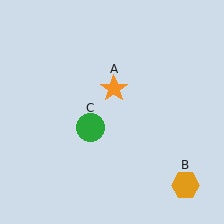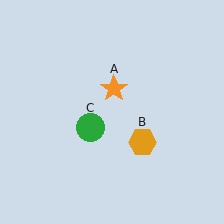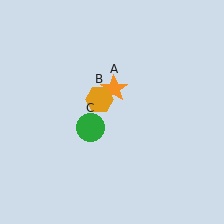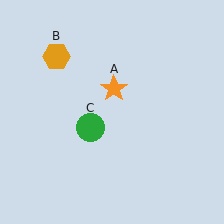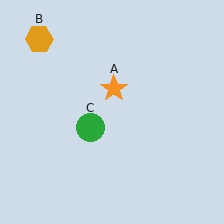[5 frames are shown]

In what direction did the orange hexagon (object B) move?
The orange hexagon (object B) moved up and to the left.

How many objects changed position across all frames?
1 object changed position: orange hexagon (object B).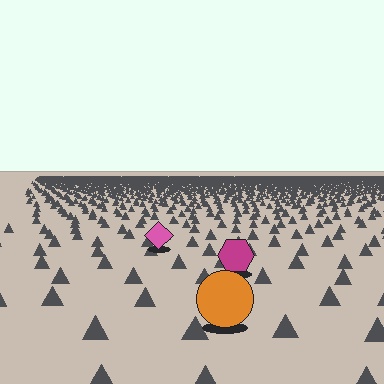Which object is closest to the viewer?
The orange circle is closest. The texture marks near it are larger and more spread out.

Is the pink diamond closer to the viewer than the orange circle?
No. The orange circle is closer — you can tell from the texture gradient: the ground texture is coarser near it.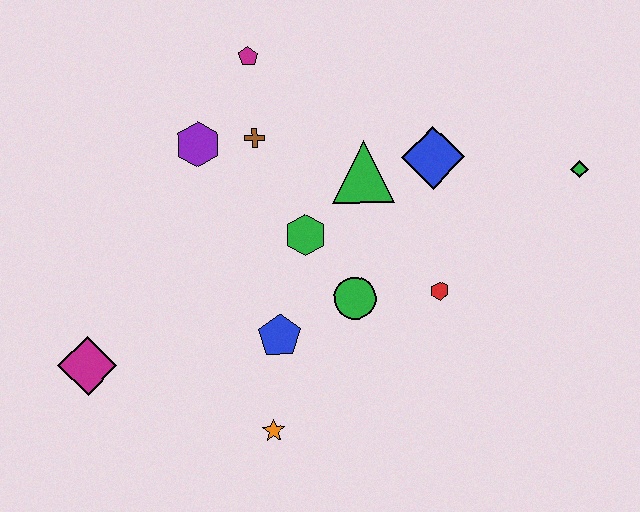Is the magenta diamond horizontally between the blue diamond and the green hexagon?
No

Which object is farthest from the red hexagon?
The magenta diamond is farthest from the red hexagon.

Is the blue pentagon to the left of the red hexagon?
Yes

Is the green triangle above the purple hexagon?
No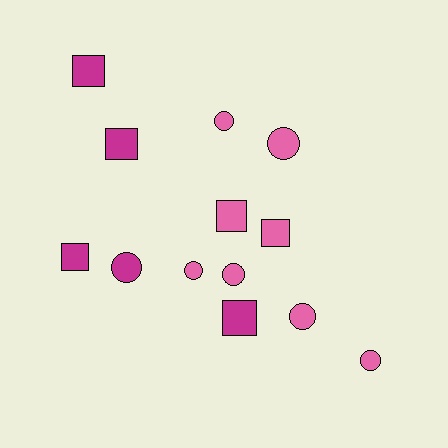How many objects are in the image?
There are 13 objects.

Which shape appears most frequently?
Circle, with 7 objects.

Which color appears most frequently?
Pink, with 8 objects.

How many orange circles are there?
There are no orange circles.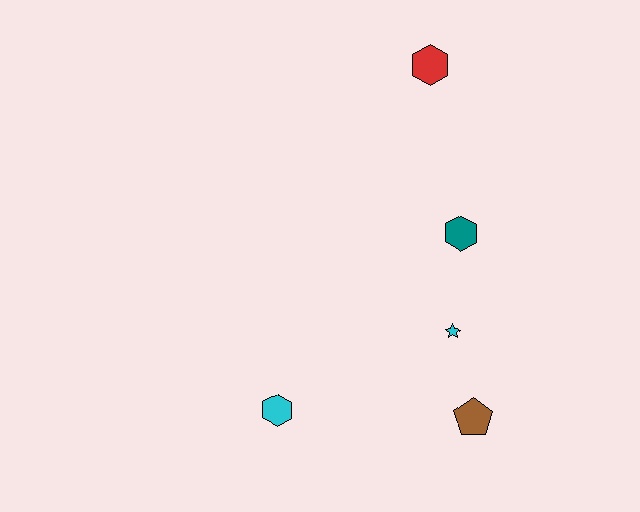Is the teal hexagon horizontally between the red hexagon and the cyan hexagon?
No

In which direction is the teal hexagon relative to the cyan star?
The teal hexagon is above the cyan star.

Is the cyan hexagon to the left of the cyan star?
Yes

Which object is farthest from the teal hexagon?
The cyan hexagon is farthest from the teal hexagon.